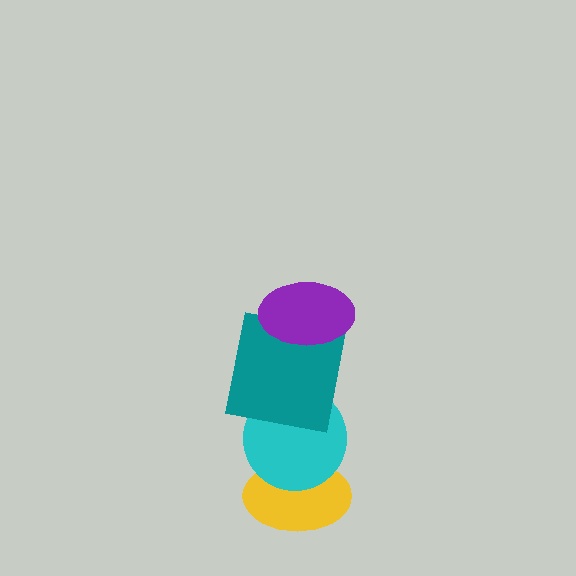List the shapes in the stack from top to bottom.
From top to bottom: the purple ellipse, the teal square, the cyan circle, the yellow ellipse.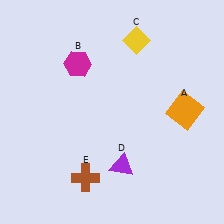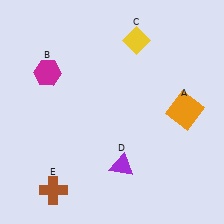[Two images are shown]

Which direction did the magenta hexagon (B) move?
The magenta hexagon (B) moved left.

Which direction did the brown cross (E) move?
The brown cross (E) moved left.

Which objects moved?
The objects that moved are: the magenta hexagon (B), the brown cross (E).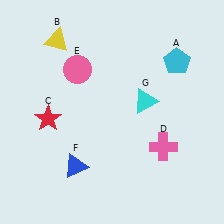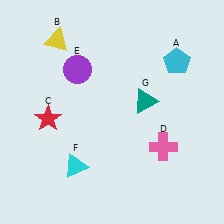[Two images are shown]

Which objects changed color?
E changed from pink to purple. F changed from blue to cyan. G changed from cyan to teal.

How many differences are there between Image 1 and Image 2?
There are 3 differences between the two images.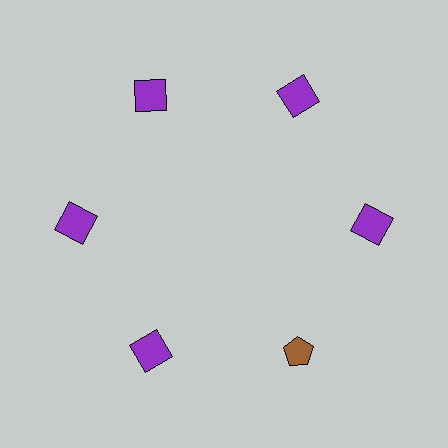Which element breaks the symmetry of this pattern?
The brown pentagon at roughly the 5 o'clock position breaks the symmetry. All other shapes are purple squares.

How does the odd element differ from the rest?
It differs in both color (brown instead of purple) and shape (pentagon instead of square).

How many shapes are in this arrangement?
There are 6 shapes arranged in a ring pattern.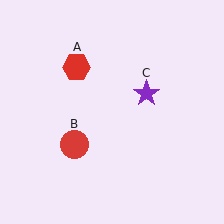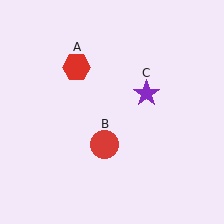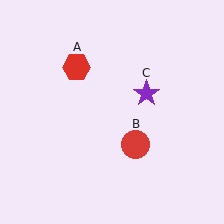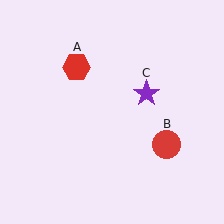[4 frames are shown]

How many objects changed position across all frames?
1 object changed position: red circle (object B).